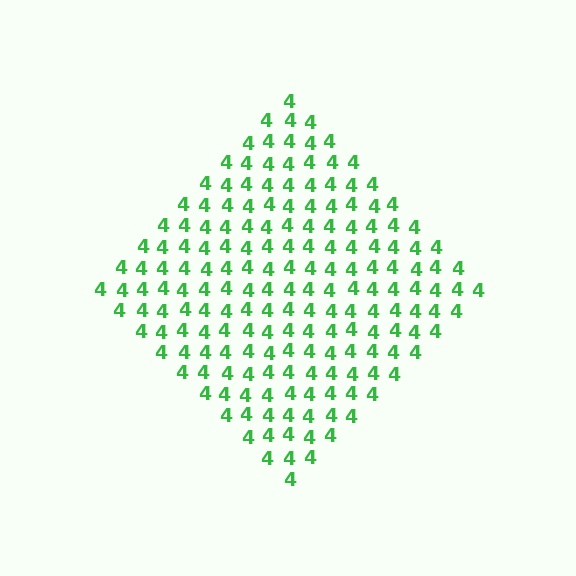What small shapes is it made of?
It is made of small digit 4's.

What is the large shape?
The large shape is a diamond.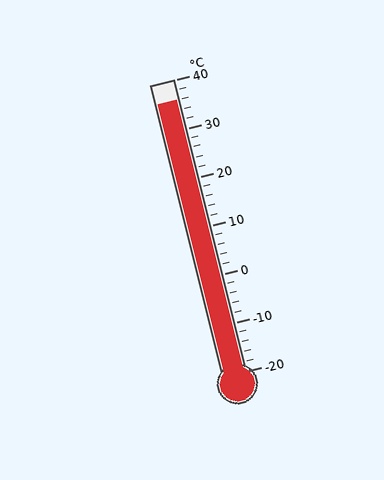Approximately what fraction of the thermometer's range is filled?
The thermometer is filled to approximately 95% of its range.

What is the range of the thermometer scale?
The thermometer scale ranges from -20°C to 40°C.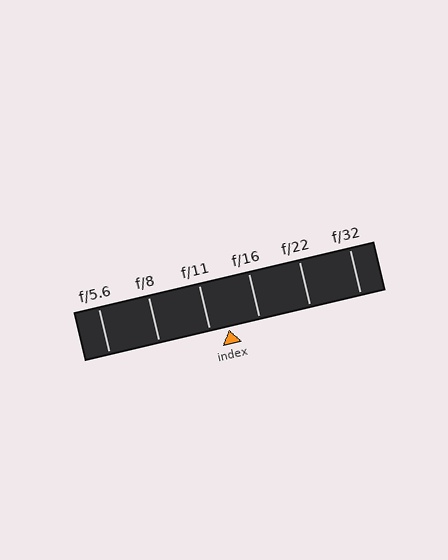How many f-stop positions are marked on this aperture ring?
There are 6 f-stop positions marked.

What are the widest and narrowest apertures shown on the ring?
The widest aperture shown is f/5.6 and the narrowest is f/32.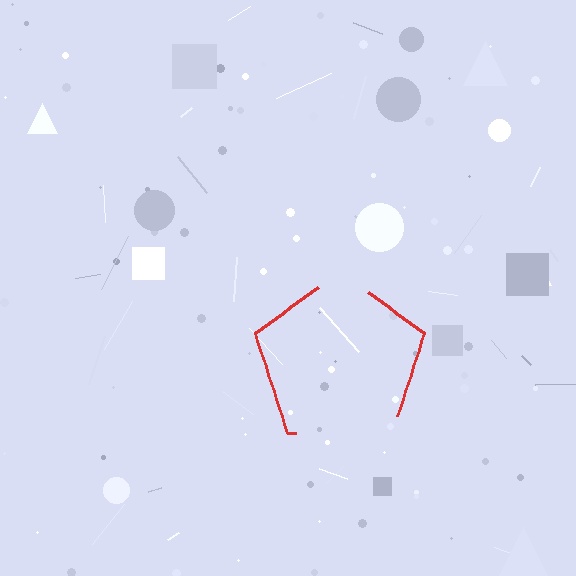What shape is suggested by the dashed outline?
The dashed outline suggests a pentagon.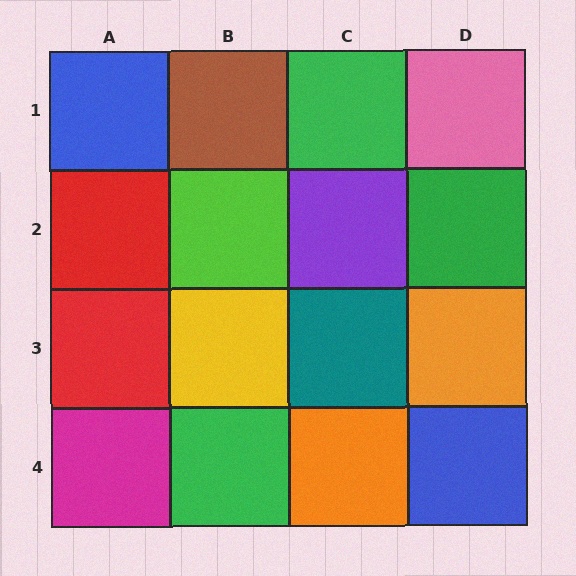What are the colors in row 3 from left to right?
Red, yellow, teal, orange.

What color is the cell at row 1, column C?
Green.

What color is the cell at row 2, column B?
Lime.